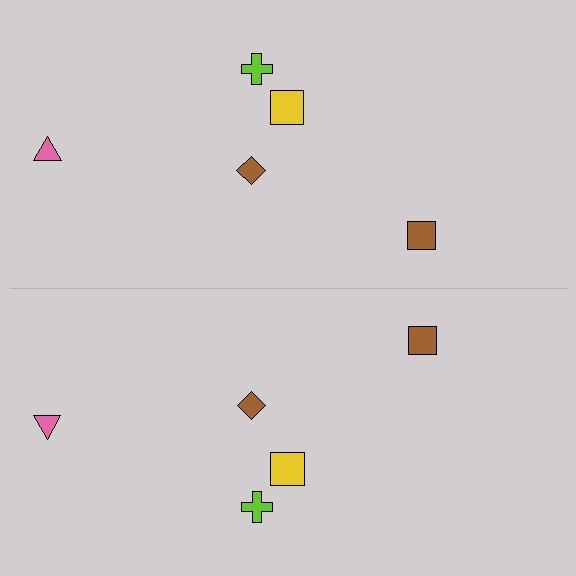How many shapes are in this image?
There are 10 shapes in this image.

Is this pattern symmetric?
Yes, this pattern has bilateral (reflection) symmetry.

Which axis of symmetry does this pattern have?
The pattern has a horizontal axis of symmetry running through the center of the image.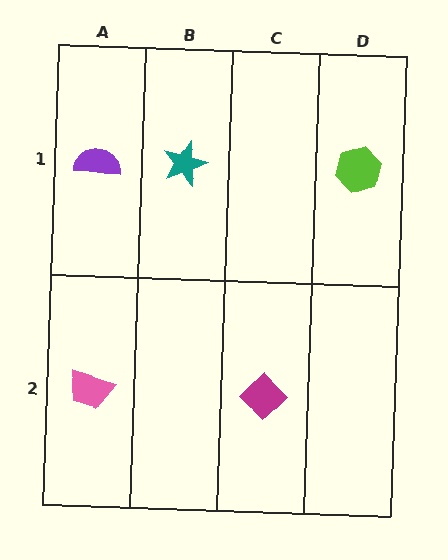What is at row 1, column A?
A purple semicircle.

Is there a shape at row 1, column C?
No, that cell is empty.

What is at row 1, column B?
A teal star.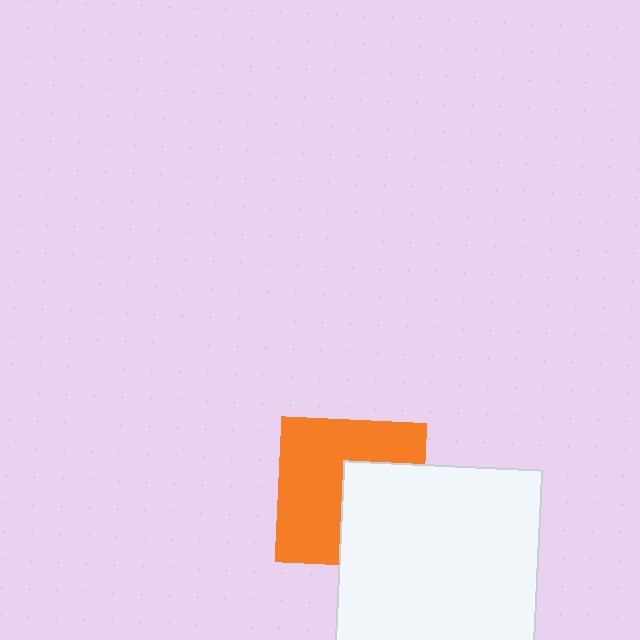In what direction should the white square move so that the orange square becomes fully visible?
The white square should move right. That is the shortest direction to clear the overlap and leave the orange square fully visible.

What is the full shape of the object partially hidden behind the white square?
The partially hidden object is an orange square.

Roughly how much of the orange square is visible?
About half of it is visible (roughly 60%).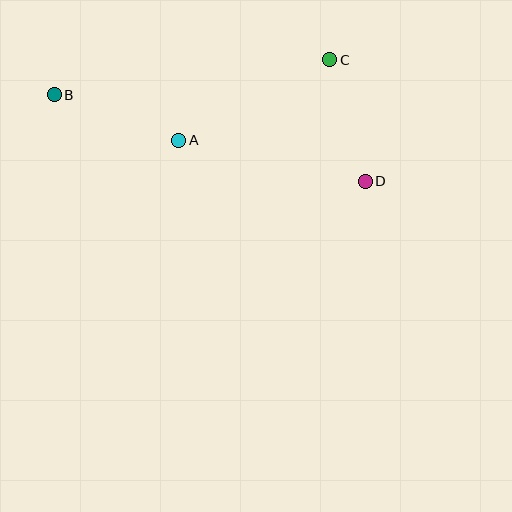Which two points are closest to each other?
Points C and D are closest to each other.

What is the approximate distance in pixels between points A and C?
The distance between A and C is approximately 171 pixels.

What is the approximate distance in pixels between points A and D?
The distance between A and D is approximately 191 pixels.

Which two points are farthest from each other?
Points B and D are farthest from each other.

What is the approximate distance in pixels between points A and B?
The distance between A and B is approximately 132 pixels.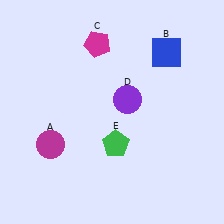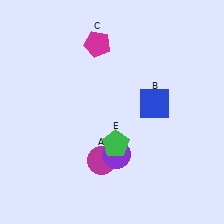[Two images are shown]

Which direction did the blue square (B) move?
The blue square (B) moved down.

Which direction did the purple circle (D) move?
The purple circle (D) moved down.